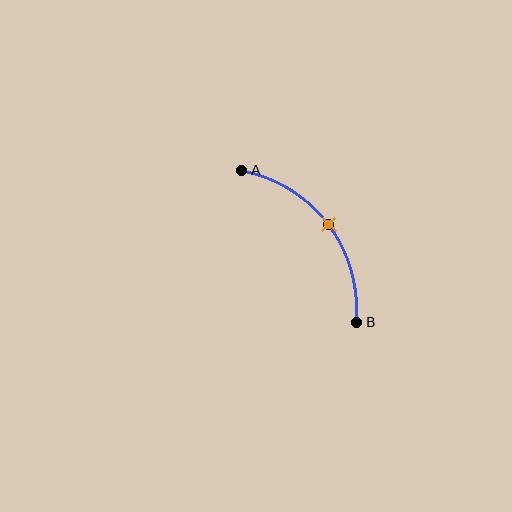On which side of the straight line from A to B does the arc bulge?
The arc bulges above and to the right of the straight line connecting A and B.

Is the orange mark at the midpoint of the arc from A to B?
Yes. The orange mark lies on the arc at equal arc-length from both A and B — it is the arc midpoint.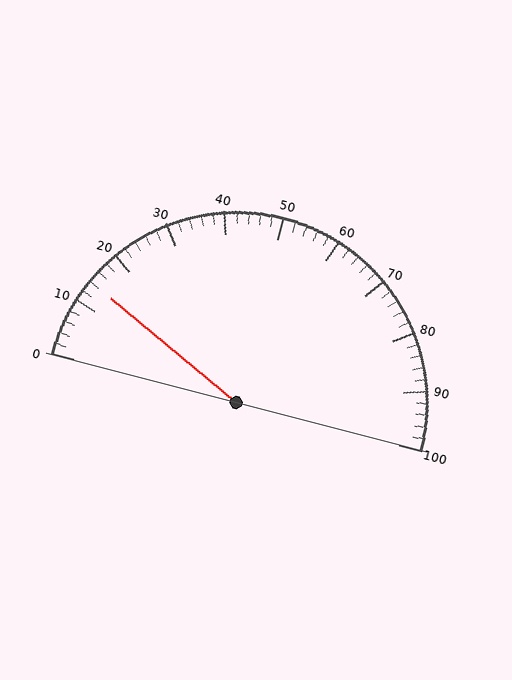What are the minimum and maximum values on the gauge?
The gauge ranges from 0 to 100.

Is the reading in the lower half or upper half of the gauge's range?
The reading is in the lower half of the range (0 to 100).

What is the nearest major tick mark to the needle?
The nearest major tick mark is 10.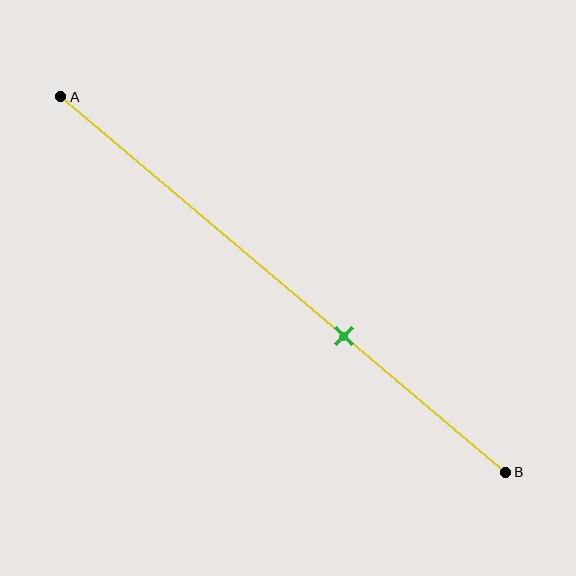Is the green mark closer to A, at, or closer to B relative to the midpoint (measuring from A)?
The green mark is closer to point B than the midpoint of segment AB.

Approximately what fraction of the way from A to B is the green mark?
The green mark is approximately 65% of the way from A to B.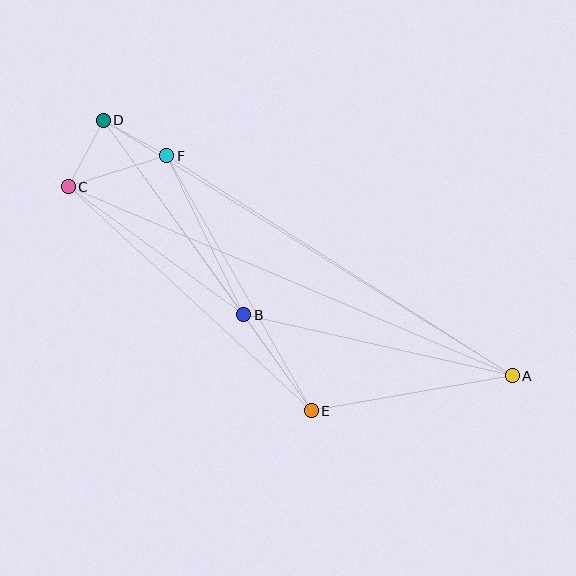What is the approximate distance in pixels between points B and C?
The distance between B and C is approximately 217 pixels.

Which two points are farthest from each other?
Points A and C are farthest from each other.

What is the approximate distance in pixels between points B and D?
The distance between B and D is approximately 240 pixels.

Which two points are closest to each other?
Points D and F are closest to each other.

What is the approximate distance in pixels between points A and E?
The distance between A and E is approximately 204 pixels.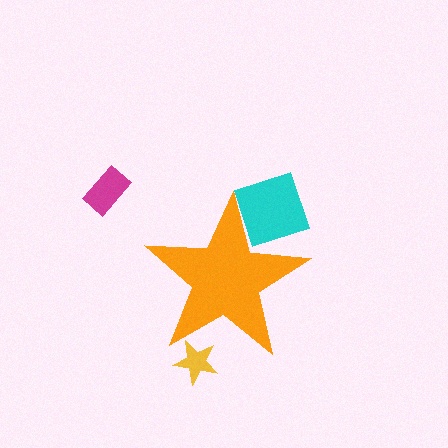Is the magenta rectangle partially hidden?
No, the magenta rectangle is fully visible.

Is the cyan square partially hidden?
Yes, the cyan square is partially hidden behind the orange star.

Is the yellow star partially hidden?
Yes, the yellow star is partially hidden behind the orange star.